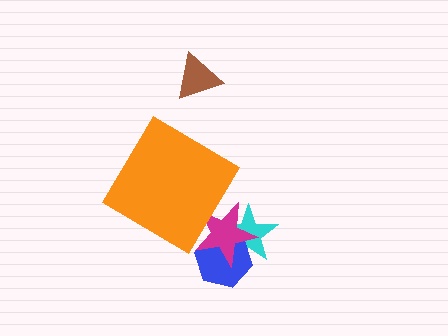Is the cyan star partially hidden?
Yes, it is partially covered by another shape.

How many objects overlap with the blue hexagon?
2 objects overlap with the blue hexagon.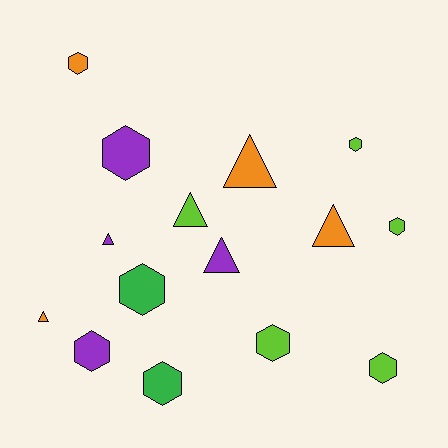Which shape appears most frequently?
Hexagon, with 9 objects.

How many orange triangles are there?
There are 3 orange triangles.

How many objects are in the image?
There are 15 objects.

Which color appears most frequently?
Lime, with 5 objects.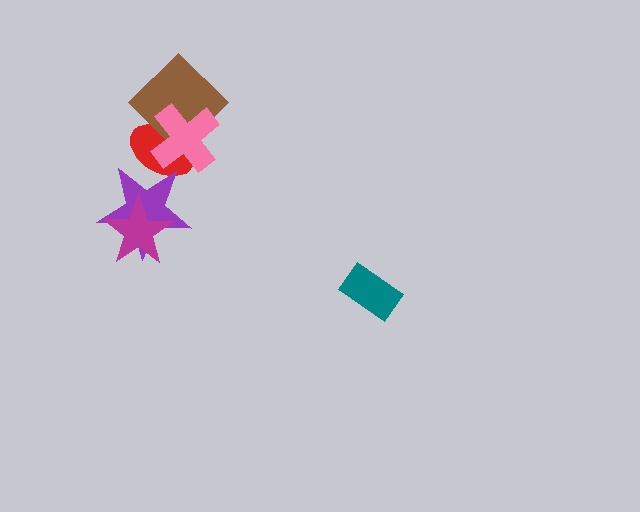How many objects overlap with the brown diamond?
2 objects overlap with the brown diamond.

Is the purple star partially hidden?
Yes, it is partially covered by another shape.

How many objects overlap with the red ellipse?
3 objects overlap with the red ellipse.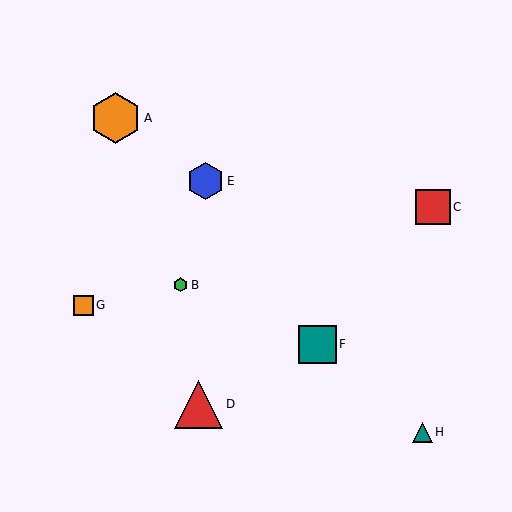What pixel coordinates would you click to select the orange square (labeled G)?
Click at (83, 305) to select the orange square G.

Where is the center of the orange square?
The center of the orange square is at (83, 305).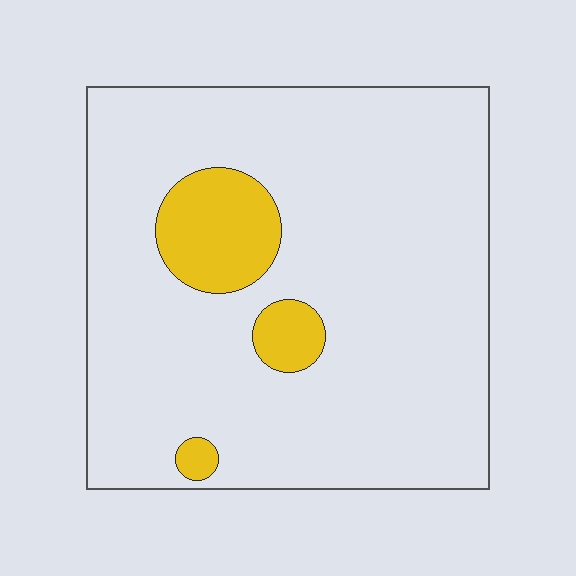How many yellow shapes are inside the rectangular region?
3.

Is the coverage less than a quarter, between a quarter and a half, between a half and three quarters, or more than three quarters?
Less than a quarter.